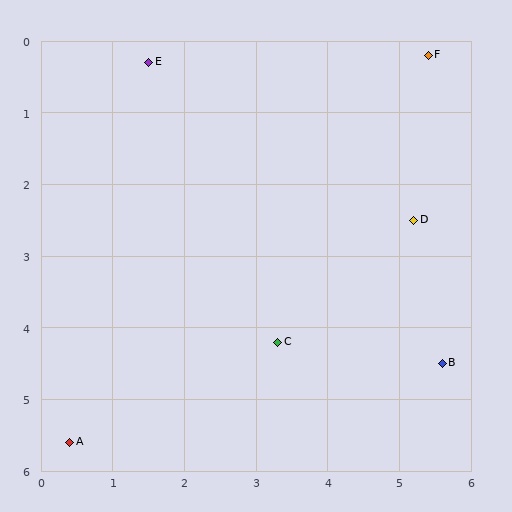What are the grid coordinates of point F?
Point F is at approximately (5.4, 0.2).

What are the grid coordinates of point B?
Point B is at approximately (5.6, 4.5).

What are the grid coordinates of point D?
Point D is at approximately (5.2, 2.5).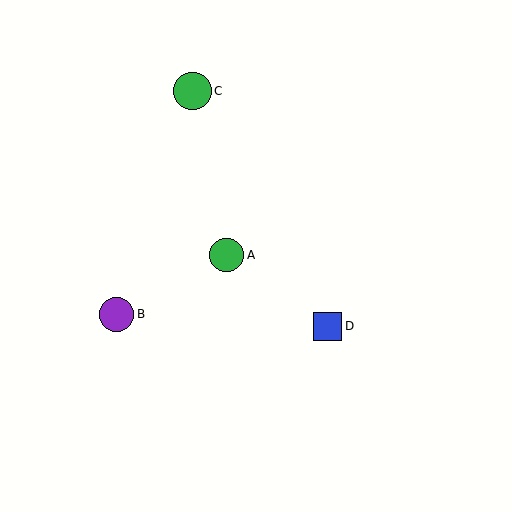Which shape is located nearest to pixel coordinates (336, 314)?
The blue square (labeled D) at (328, 326) is nearest to that location.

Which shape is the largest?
The green circle (labeled C) is the largest.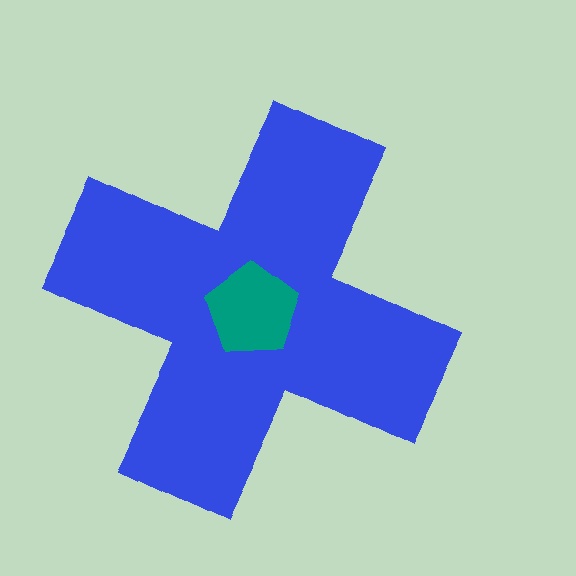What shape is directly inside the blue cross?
The teal pentagon.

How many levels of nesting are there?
2.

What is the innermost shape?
The teal pentagon.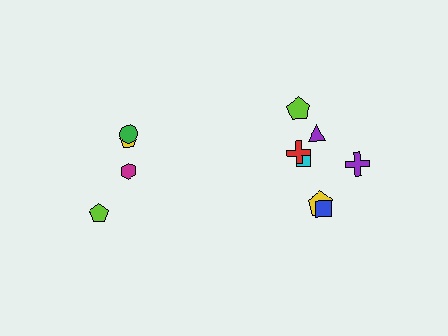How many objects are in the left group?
There are 4 objects.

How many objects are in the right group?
There are 7 objects.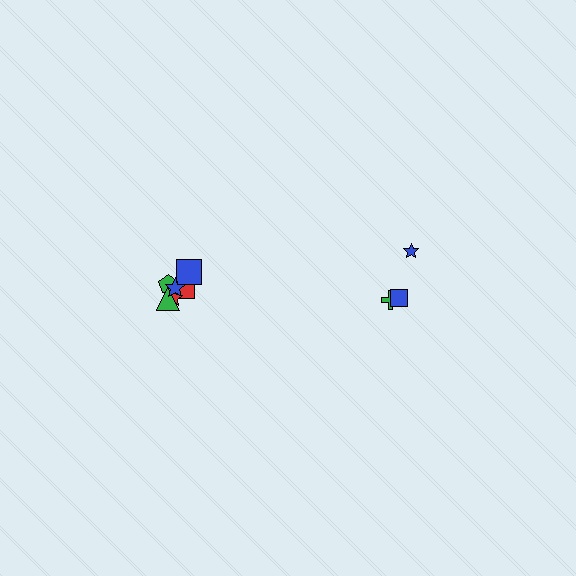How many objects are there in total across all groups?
There are 9 objects.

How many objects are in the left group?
There are 6 objects.